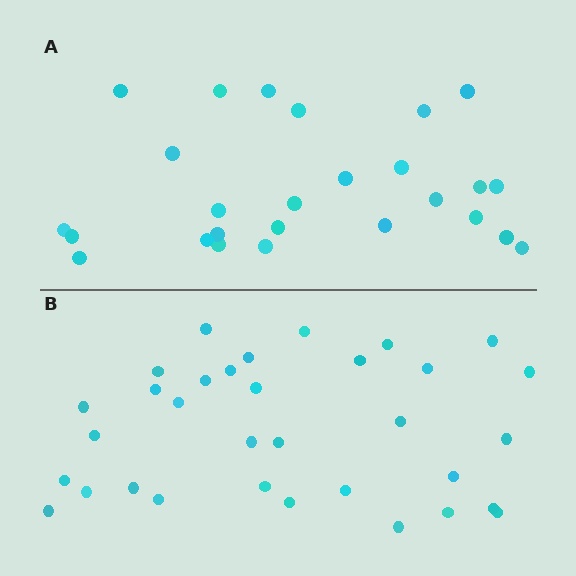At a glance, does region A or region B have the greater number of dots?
Region B (the bottom region) has more dots.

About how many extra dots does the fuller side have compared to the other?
Region B has roughly 8 or so more dots than region A.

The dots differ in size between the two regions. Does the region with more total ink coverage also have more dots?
No. Region A has more total ink coverage because its dots are larger, but region B actually contains more individual dots. Total area can be misleading — the number of items is what matters here.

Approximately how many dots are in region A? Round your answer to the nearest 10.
About 30 dots. (The exact count is 26, which rounds to 30.)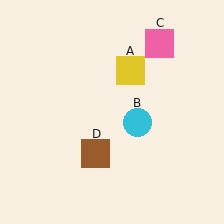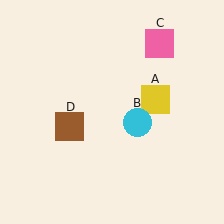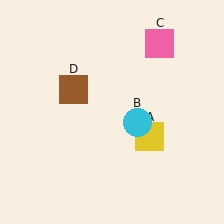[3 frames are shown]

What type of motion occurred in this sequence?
The yellow square (object A), brown square (object D) rotated clockwise around the center of the scene.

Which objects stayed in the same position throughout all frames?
Cyan circle (object B) and pink square (object C) remained stationary.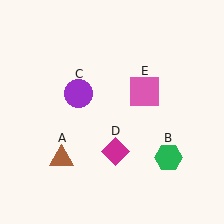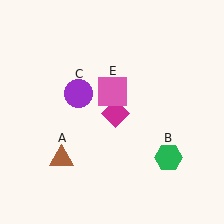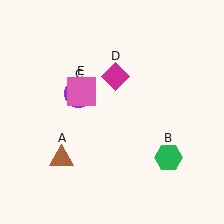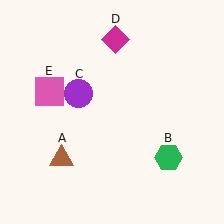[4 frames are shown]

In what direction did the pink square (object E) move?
The pink square (object E) moved left.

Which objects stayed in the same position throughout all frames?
Brown triangle (object A) and green hexagon (object B) and purple circle (object C) remained stationary.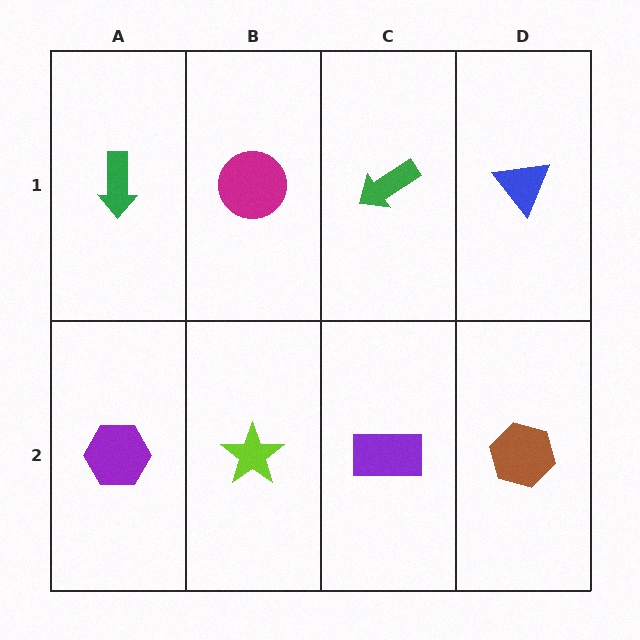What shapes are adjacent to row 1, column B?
A lime star (row 2, column B), a green arrow (row 1, column A), a green arrow (row 1, column C).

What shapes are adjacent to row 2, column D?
A blue triangle (row 1, column D), a purple rectangle (row 2, column C).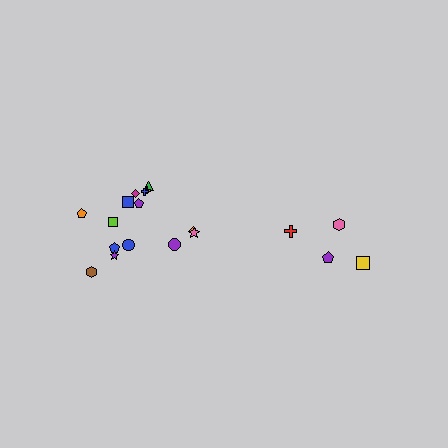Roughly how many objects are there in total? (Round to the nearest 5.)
Roughly 20 objects in total.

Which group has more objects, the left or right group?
The left group.